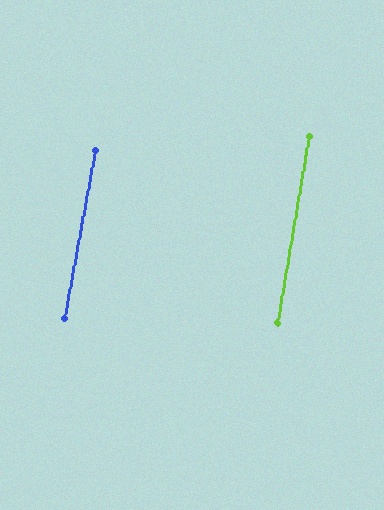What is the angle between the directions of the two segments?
Approximately 1 degree.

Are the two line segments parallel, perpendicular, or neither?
Parallel — their directions differ by only 1.0°.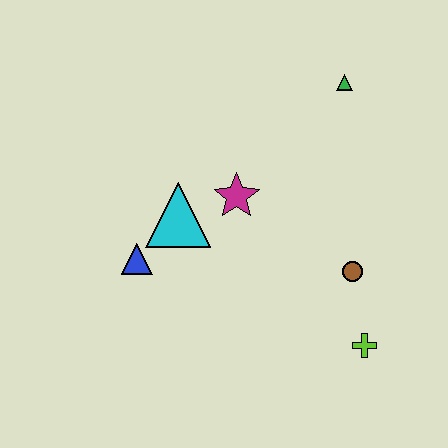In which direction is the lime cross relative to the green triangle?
The lime cross is below the green triangle.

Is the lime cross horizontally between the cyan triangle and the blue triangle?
No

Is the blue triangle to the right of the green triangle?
No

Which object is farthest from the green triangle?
The blue triangle is farthest from the green triangle.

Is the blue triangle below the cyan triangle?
Yes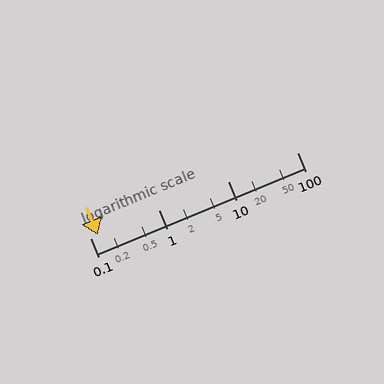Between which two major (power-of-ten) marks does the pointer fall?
The pointer is between 0.1 and 1.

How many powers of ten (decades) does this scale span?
The scale spans 3 decades, from 0.1 to 100.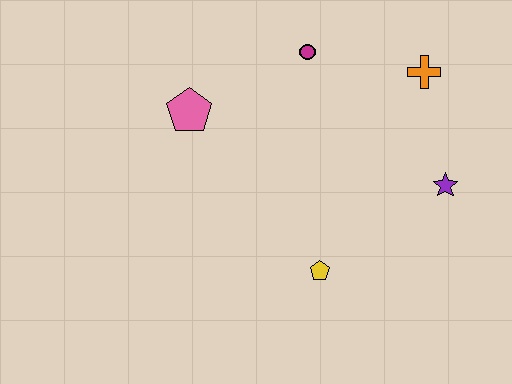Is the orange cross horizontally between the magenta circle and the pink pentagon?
No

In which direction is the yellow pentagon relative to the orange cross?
The yellow pentagon is below the orange cross.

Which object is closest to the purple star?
The orange cross is closest to the purple star.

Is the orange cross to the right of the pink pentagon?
Yes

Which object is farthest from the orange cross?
The pink pentagon is farthest from the orange cross.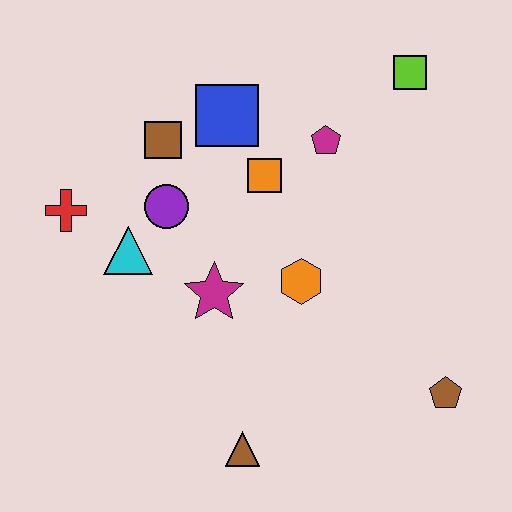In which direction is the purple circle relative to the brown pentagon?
The purple circle is to the left of the brown pentagon.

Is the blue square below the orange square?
No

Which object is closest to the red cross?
The cyan triangle is closest to the red cross.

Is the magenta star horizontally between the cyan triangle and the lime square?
Yes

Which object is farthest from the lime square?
The brown triangle is farthest from the lime square.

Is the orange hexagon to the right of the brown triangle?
Yes